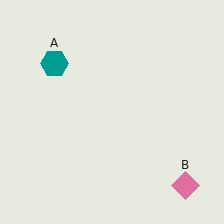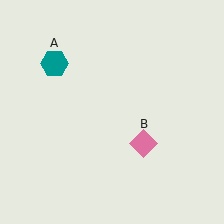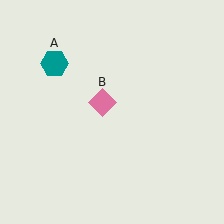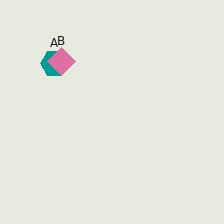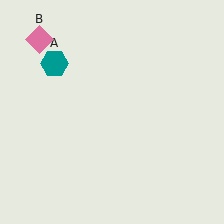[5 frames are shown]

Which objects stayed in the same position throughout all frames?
Teal hexagon (object A) remained stationary.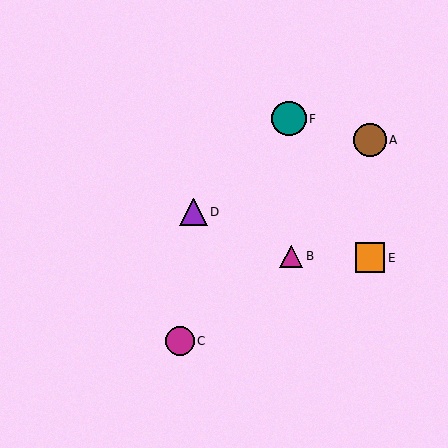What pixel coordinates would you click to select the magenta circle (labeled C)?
Click at (180, 341) to select the magenta circle C.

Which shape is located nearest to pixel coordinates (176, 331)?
The magenta circle (labeled C) at (180, 341) is nearest to that location.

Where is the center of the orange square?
The center of the orange square is at (370, 258).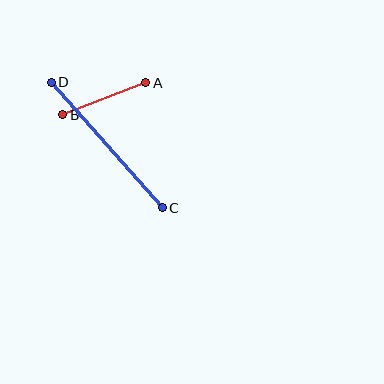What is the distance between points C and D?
The distance is approximately 168 pixels.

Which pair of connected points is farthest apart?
Points C and D are farthest apart.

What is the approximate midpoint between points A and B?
The midpoint is at approximately (104, 99) pixels.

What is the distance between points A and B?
The distance is approximately 89 pixels.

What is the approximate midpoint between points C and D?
The midpoint is at approximately (107, 145) pixels.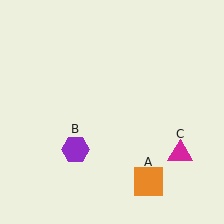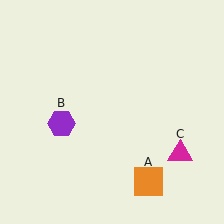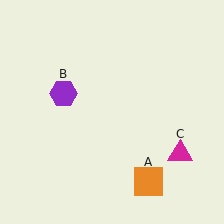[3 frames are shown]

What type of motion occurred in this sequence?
The purple hexagon (object B) rotated clockwise around the center of the scene.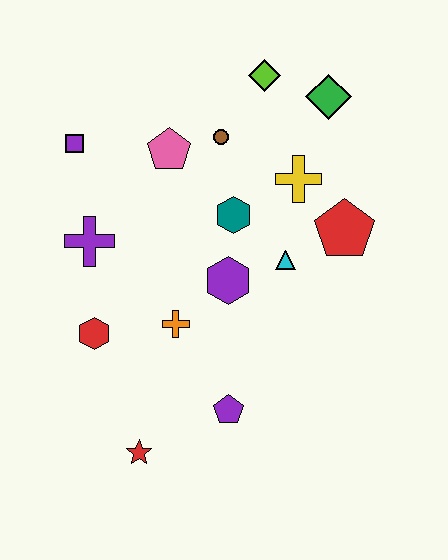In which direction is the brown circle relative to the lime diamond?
The brown circle is below the lime diamond.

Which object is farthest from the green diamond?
The red star is farthest from the green diamond.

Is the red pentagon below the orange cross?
No